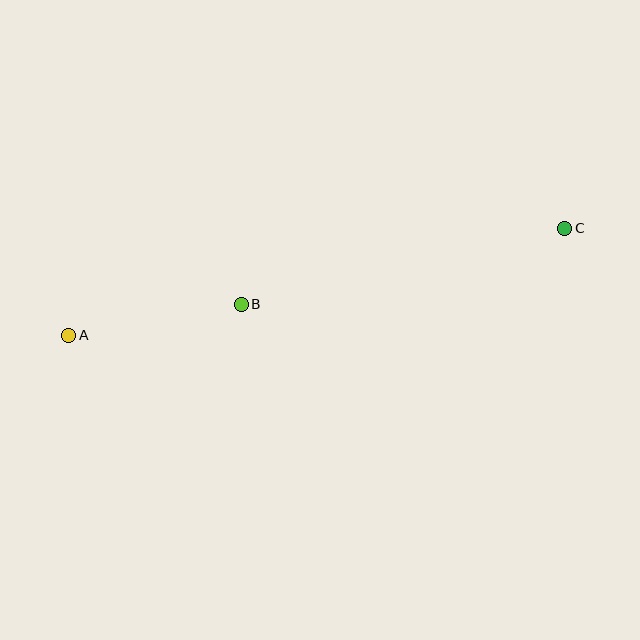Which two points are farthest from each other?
Points A and C are farthest from each other.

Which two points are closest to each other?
Points A and B are closest to each other.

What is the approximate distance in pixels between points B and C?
The distance between B and C is approximately 332 pixels.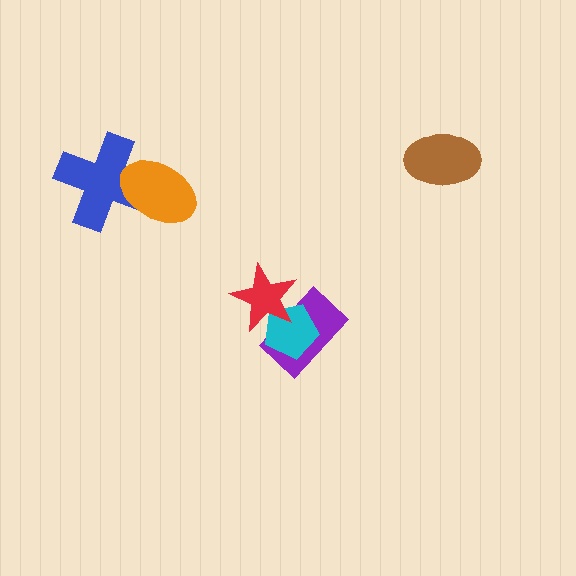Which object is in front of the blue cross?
The orange ellipse is in front of the blue cross.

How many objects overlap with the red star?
2 objects overlap with the red star.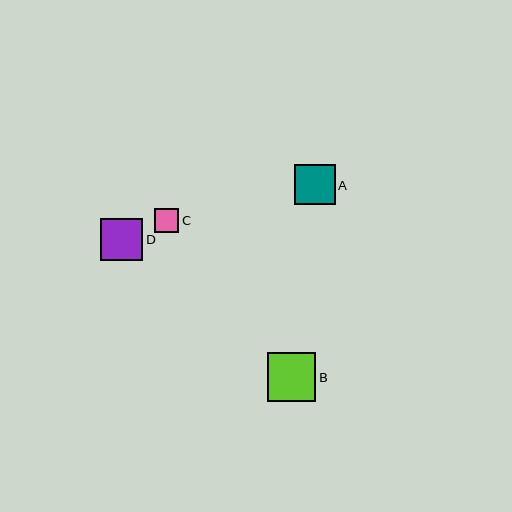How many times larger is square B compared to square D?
Square B is approximately 1.1 times the size of square D.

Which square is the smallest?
Square C is the smallest with a size of approximately 24 pixels.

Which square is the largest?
Square B is the largest with a size of approximately 48 pixels.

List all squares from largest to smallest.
From largest to smallest: B, D, A, C.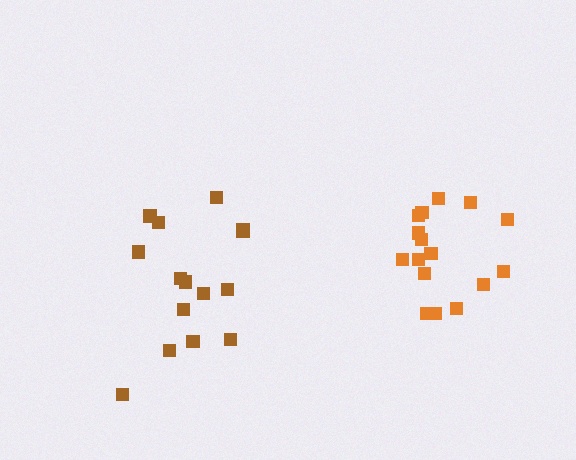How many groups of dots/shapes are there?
There are 2 groups.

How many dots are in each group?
Group 1: 15 dots, Group 2: 16 dots (31 total).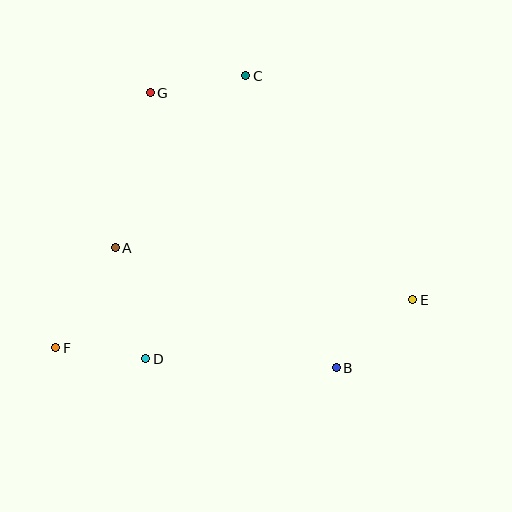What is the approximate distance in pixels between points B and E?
The distance between B and E is approximately 102 pixels.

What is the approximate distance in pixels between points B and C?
The distance between B and C is approximately 305 pixels.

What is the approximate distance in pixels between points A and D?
The distance between A and D is approximately 115 pixels.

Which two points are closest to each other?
Points D and F are closest to each other.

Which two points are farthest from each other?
Points E and F are farthest from each other.